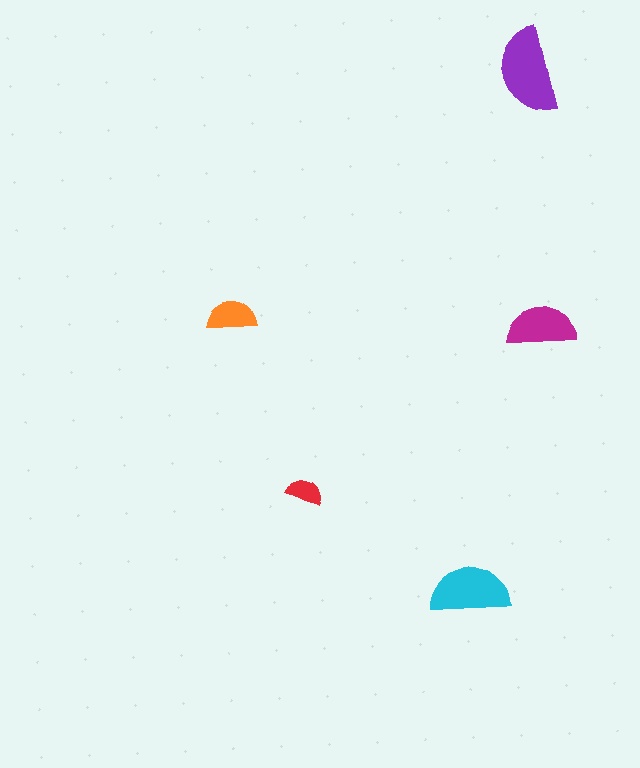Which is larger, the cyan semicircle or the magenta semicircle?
The cyan one.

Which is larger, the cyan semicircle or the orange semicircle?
The cyan one.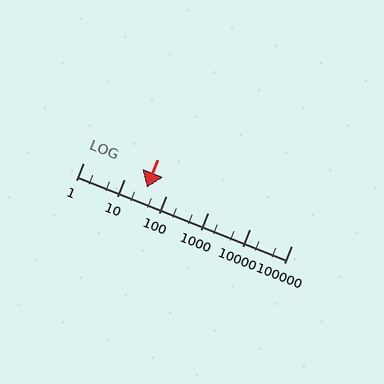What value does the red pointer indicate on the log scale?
The pointer indicates approximately 33.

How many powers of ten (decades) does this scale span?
The scale spans 5 decades, from 1 to 100000.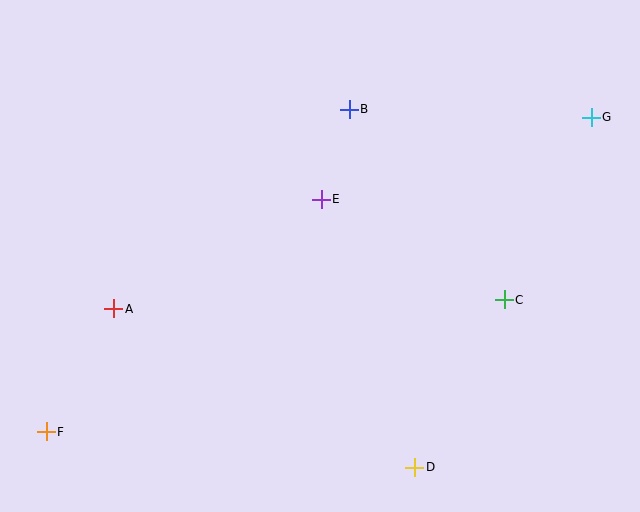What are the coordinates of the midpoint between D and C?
The midpoint between D and C is at (460, 383).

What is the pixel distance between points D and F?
The distance between D and F is 370 pixels.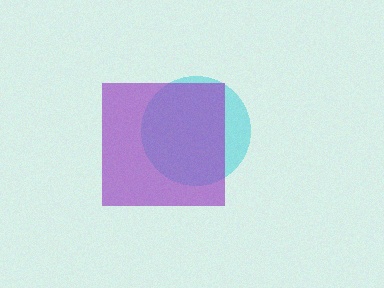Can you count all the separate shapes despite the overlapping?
Yes, there are 2 separate shapes.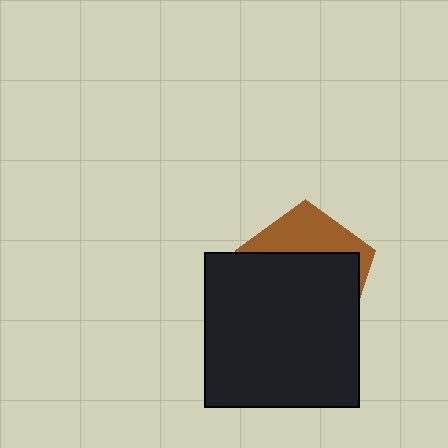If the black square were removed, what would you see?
You would see the complete brown pentagon.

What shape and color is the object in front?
The object in front is a black square.